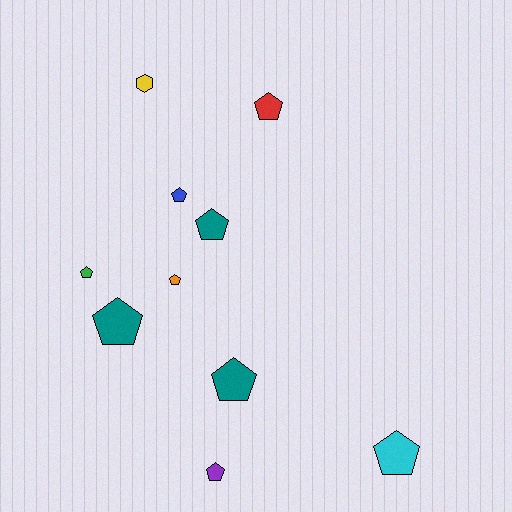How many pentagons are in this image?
There are 9 pentagons.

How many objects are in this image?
There are 10 objects.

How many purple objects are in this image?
There is 1 purple object.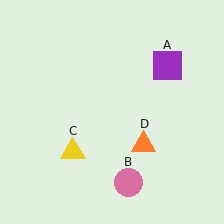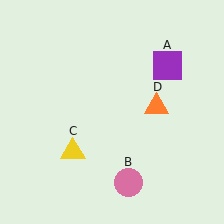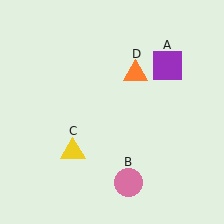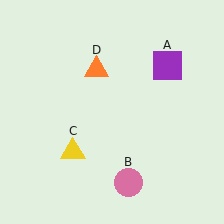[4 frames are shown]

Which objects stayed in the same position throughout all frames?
Purple square (object A) and pink circle (object B) and yellow triangle (object C) remained stationary.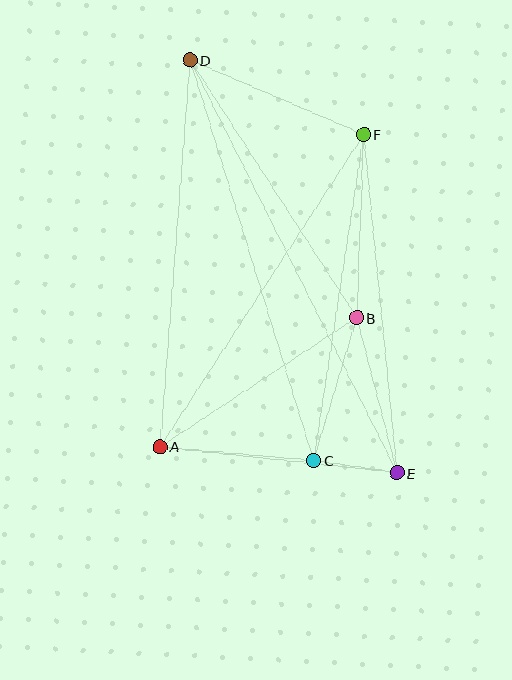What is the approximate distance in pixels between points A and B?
The distance between A and B is approximately 235 pixels.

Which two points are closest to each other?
Points C and E are closest to each other.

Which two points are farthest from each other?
Points D and E are farthest from each other.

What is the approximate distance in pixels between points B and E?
The distance between B and E is approximately 160 pixels.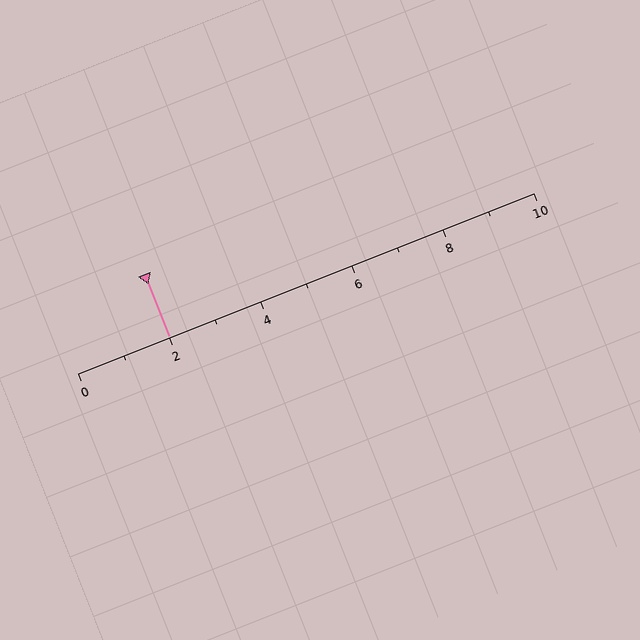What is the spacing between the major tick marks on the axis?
The major ticks are spaced 2 apart.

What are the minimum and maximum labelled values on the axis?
The axis runs from 0 to 10.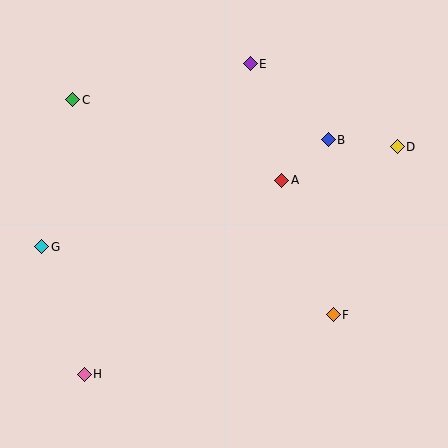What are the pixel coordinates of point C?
Point C is at (73, 100).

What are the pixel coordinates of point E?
Point E is at (250, 64).